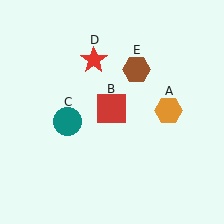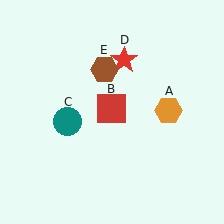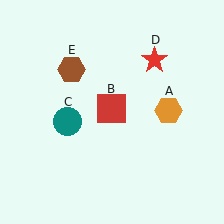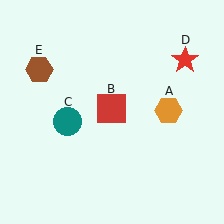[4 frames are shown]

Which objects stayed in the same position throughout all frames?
Orange hexagon (object A) and red square (object B) and teal circle (object C) remained stationary.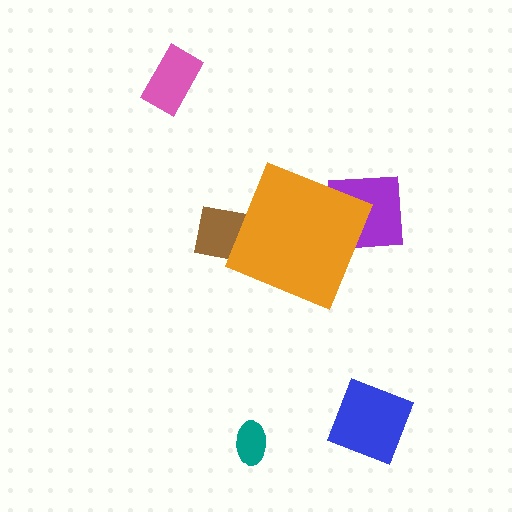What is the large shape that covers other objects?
An orange diamond.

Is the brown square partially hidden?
Yes, the brown square is partially hidden behind the orange diamond.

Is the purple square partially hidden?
Yes, the purple square is partially hidden behind the orange diamond.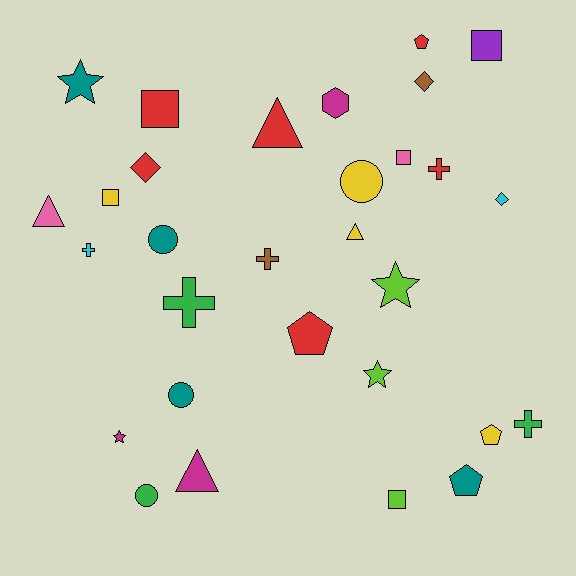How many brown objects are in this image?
There are 2 brown objects.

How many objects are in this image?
There are 30 objects.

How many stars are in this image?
There are 4 stars.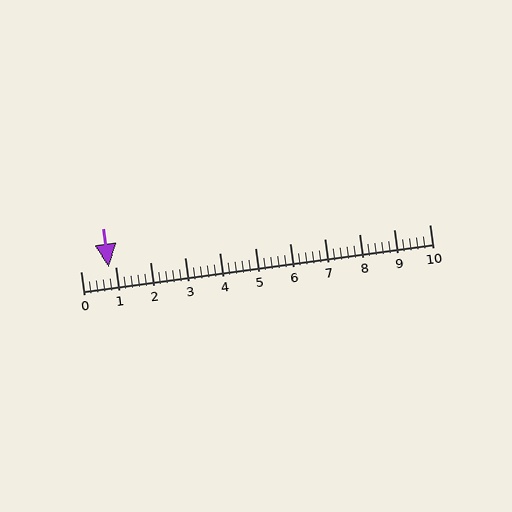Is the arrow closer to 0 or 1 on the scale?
The arrow is closer to 1.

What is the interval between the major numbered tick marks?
The major tick marks are spaced 1 units apart.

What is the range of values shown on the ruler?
The ruler shows values from 0 to 10.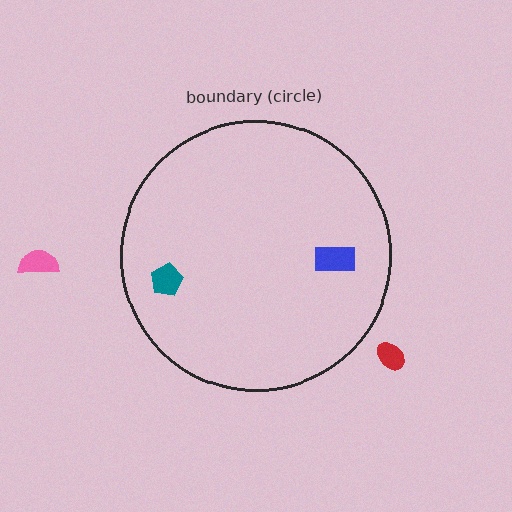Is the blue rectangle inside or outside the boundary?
Inside.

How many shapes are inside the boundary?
2 inside, 2 outside.